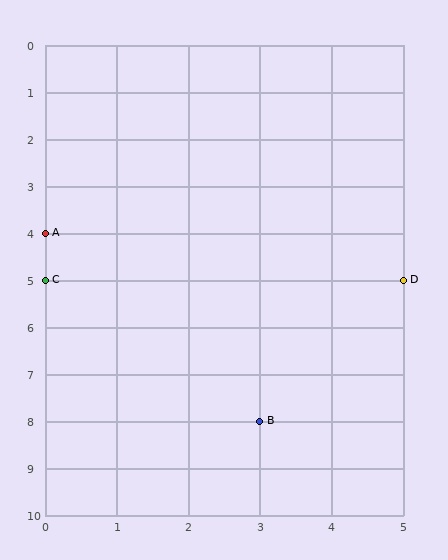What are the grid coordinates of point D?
Point D is at grid coordinates (5, 5).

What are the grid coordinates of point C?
Point C is at grid coordinates (0, 5).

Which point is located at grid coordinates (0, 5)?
Point C is at (0, 5).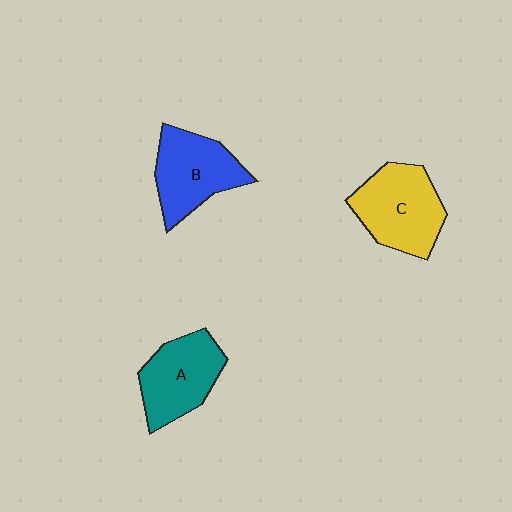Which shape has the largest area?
Shape C (yellow).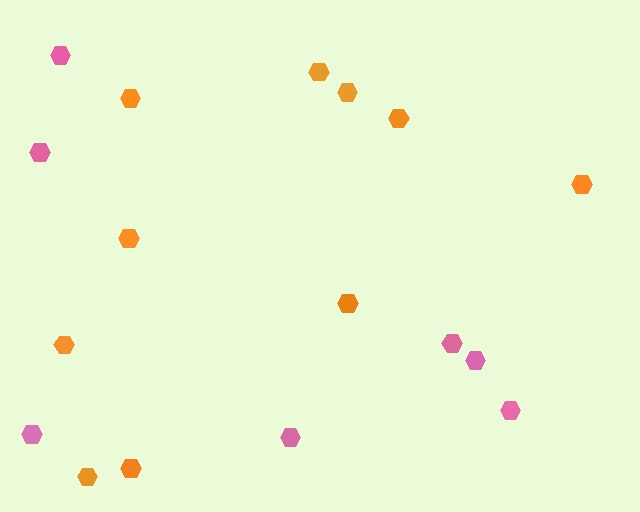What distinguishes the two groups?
There are 2 groups: one group of orange hexagons (10) and one group of pink hexagons (7).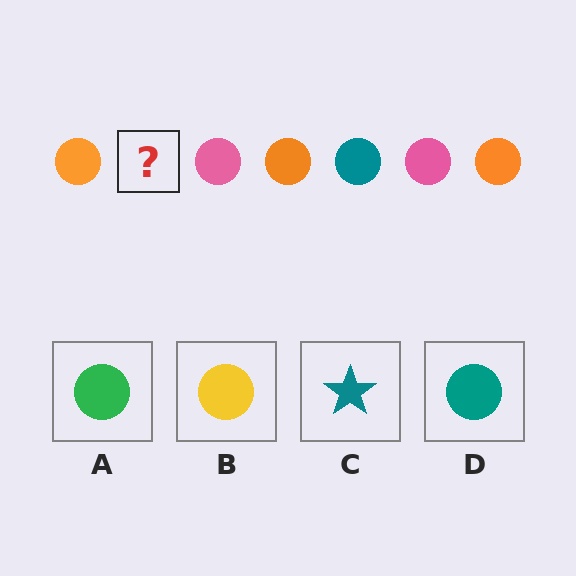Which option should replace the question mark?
Option D.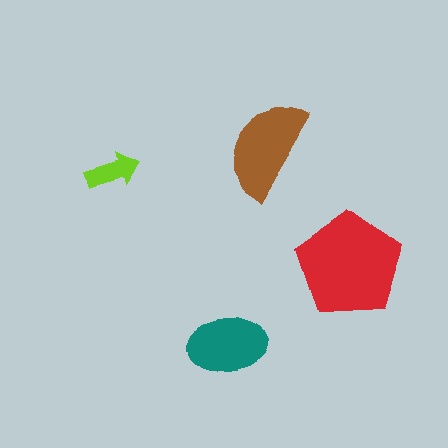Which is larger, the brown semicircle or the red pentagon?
The red pentagon.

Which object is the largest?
The red pentagon.